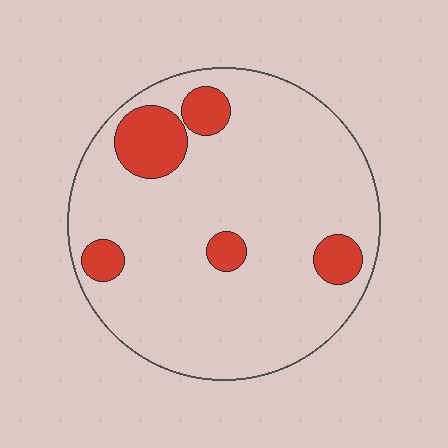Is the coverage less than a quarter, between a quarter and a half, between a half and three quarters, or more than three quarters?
Less than a quarter.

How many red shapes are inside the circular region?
5.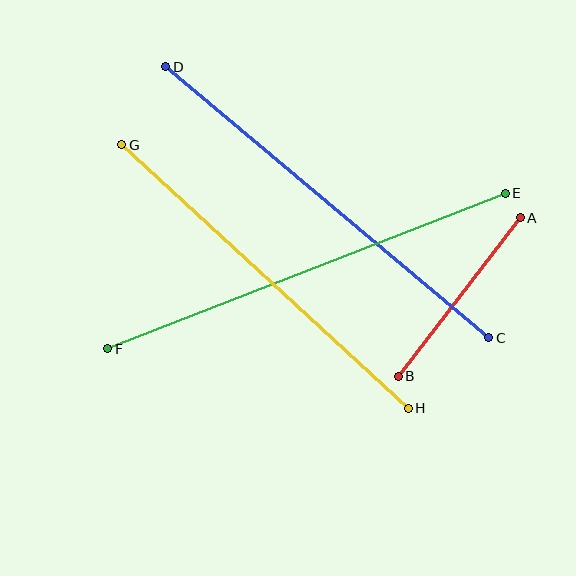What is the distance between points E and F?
The distance is approximately 427 pixels.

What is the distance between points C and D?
The distance is approximately 421 pixels.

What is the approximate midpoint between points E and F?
The midpoint is at approximately (306, 271) pixels.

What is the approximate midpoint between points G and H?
The midpoint is at approximately (265, 276) pixels.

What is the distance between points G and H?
The distance is approximately 389 pixels.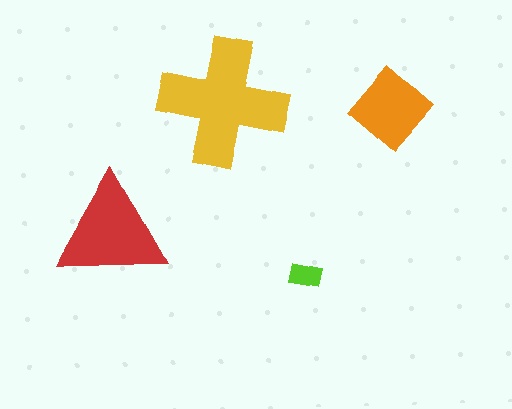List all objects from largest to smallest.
The yellow cross, the red triangle, the orange diamond, the lime rectangle.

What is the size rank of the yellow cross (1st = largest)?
1st.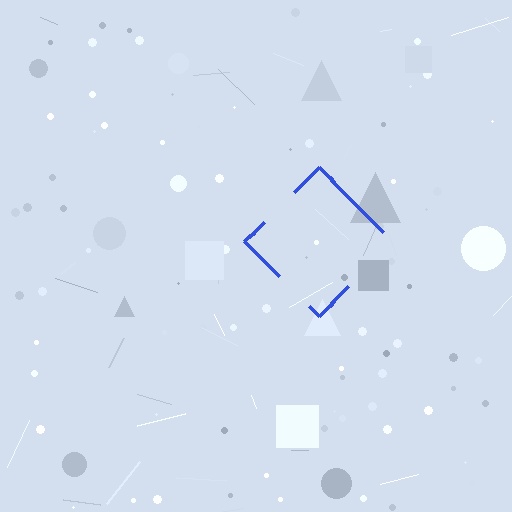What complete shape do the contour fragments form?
The contour fragments form a diamond.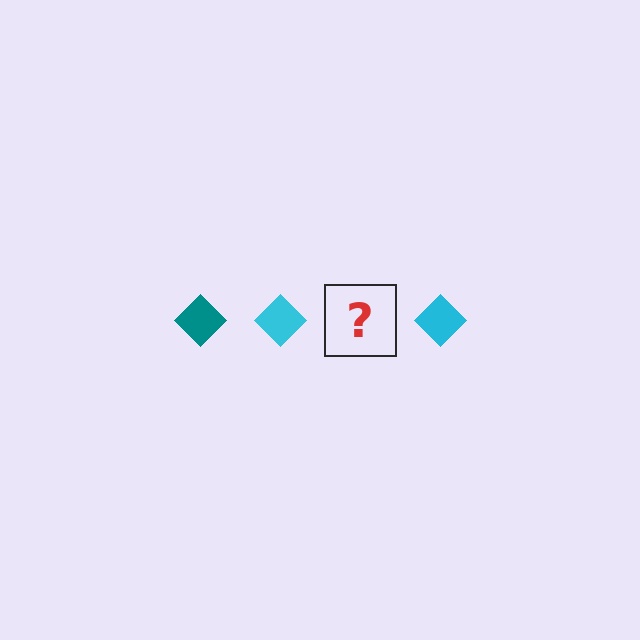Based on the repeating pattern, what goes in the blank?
The blank should be a teal diamond.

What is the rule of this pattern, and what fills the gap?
The rule is that the pattern cycles through teal, cyan diamonds. The gap should be filled with a teal diamond.